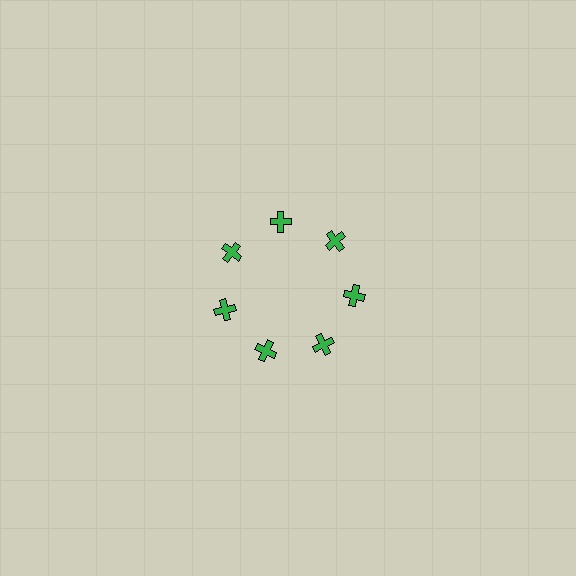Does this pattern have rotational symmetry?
Yes, this pattern has 7-fold rotational symmetry. It looks the same after rotating 51 degrees around the center.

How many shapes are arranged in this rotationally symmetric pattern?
There are 7 shapes, arranged in 7 groups of 1.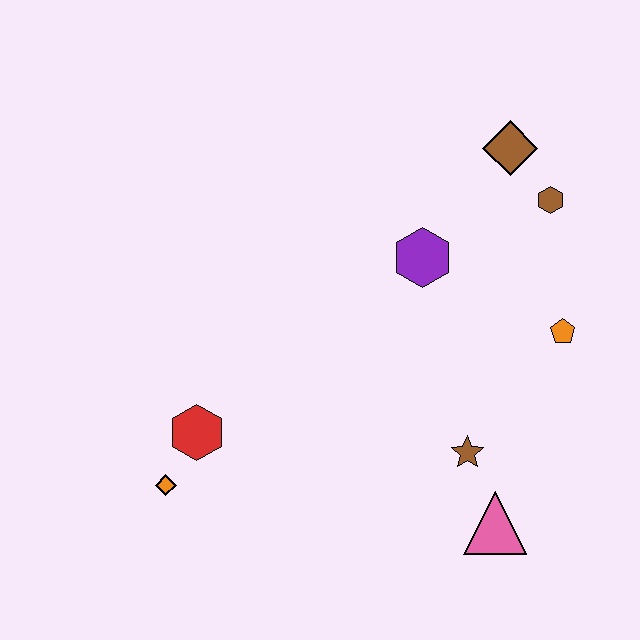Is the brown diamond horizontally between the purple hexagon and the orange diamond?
No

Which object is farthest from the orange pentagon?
The orange diamond is farthest from the orange pentagon.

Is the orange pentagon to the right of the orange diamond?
Yes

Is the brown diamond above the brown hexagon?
Yes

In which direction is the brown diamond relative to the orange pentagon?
The brown diamond is above the orange pentagon.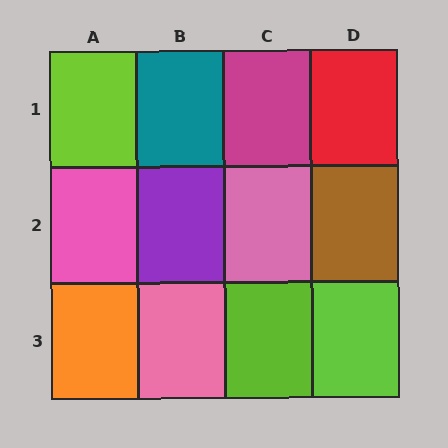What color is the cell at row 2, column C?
Pink.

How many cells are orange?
1 cell is orange.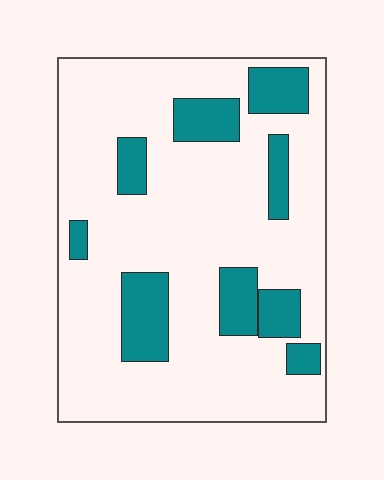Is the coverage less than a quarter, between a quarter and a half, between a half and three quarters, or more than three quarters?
Less than a quarter.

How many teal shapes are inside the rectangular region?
9.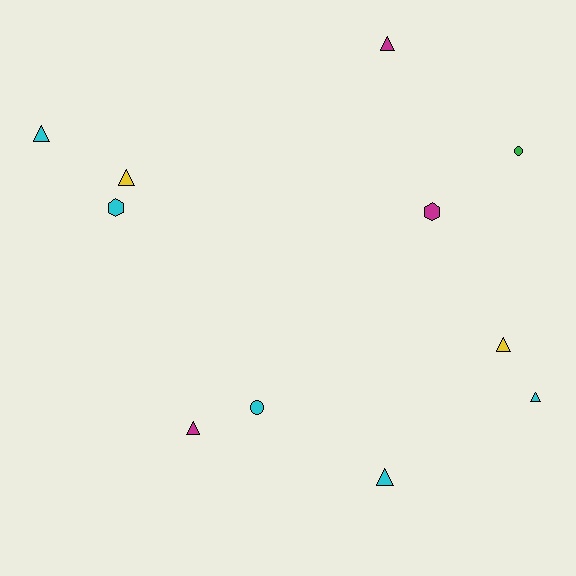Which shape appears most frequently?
Triangle, with 7 objects.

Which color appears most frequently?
Cyan, with 5 objects.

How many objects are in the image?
There are 11 objects.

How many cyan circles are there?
There is 1 cyan circle.